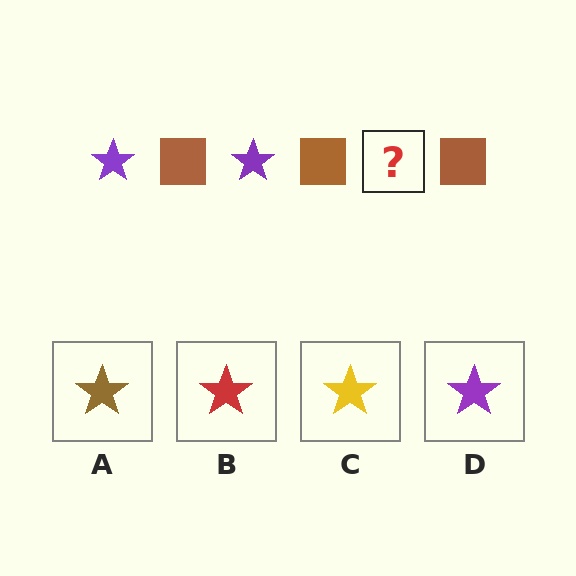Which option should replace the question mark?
Option D.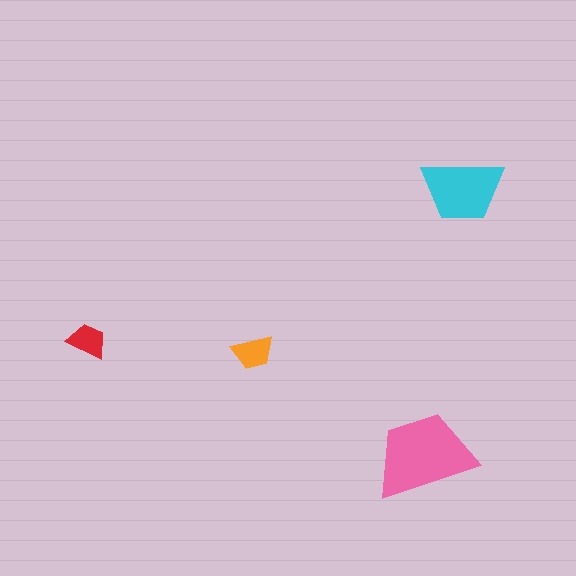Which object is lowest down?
The pink trapezoid is bottommost.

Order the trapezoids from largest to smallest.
the pink one, the cyan one, the orange one, the red one.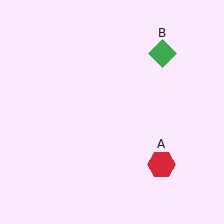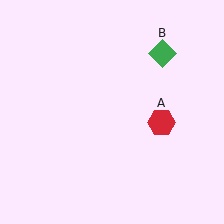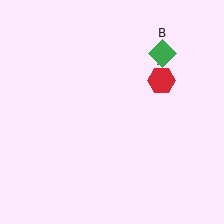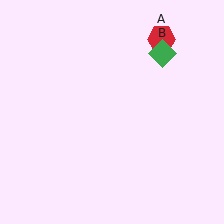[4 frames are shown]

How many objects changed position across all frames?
1 object changed position: red hexagon (object A).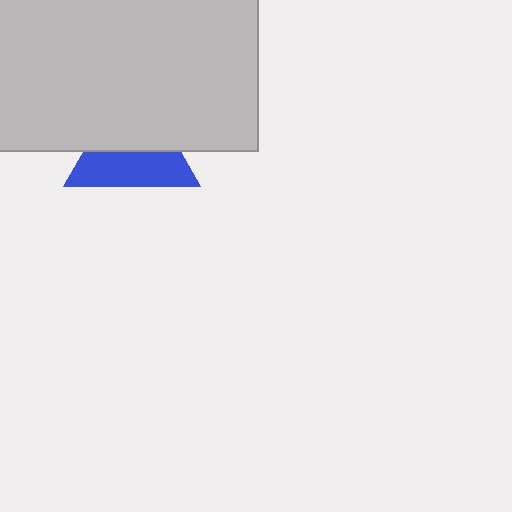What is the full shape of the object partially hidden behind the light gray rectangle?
The partially hidden object is a blue triangle.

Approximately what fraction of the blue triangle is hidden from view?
Roughly 49% of the blue triangle is hidden behind the light gray rectangle.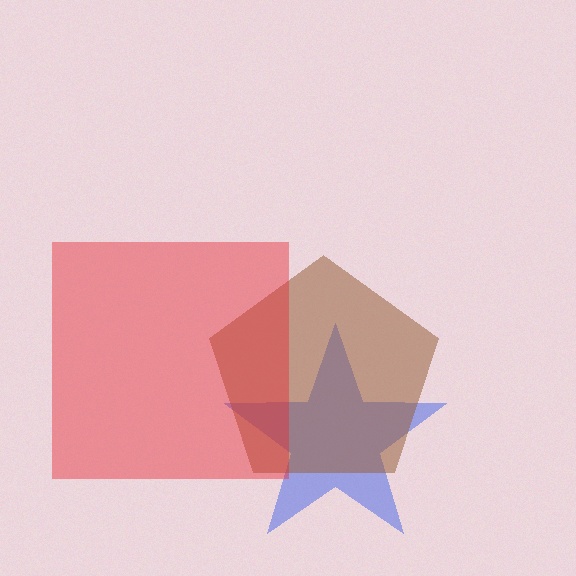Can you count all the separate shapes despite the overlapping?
Yes, there are 3 separate shapes.